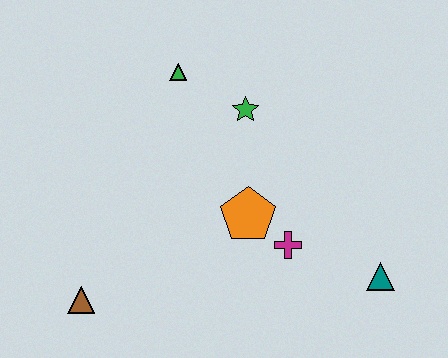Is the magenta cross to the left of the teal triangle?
Yes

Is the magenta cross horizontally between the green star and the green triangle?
No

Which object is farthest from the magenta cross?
The brown triangle is farthest from the magenta cross.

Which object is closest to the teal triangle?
The magenta cross is closest to the teal triangle.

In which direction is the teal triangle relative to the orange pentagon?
The teal triangle is to the right of the orange pentagon.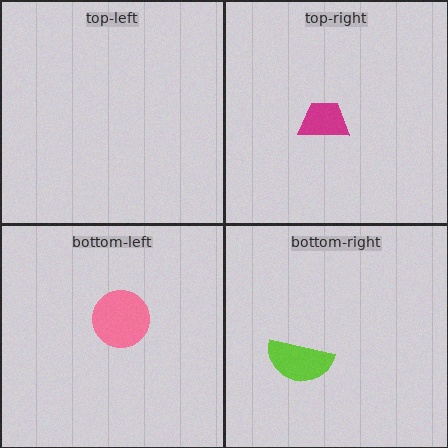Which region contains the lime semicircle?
The bottom-right region.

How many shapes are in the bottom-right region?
1.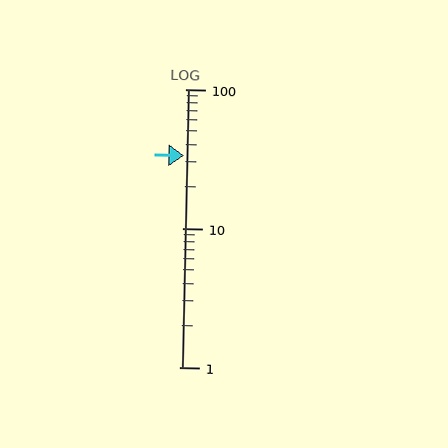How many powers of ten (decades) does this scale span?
The scale spans 2 decades, from 1 to 100.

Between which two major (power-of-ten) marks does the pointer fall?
The pointer is between 10 and 100.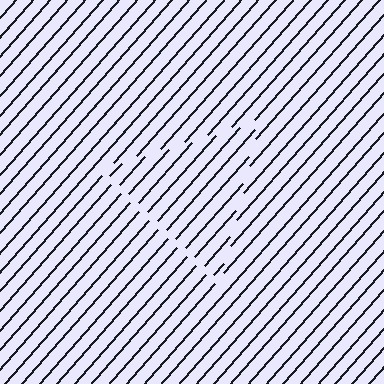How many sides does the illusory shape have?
3 sides — the line-ends trace a triangle.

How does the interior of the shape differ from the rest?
The interior of the shape contains the same grating, shifted by half a period — the contour is defined by the phase discontinuity where line-ends from the inner and outer gratings abut.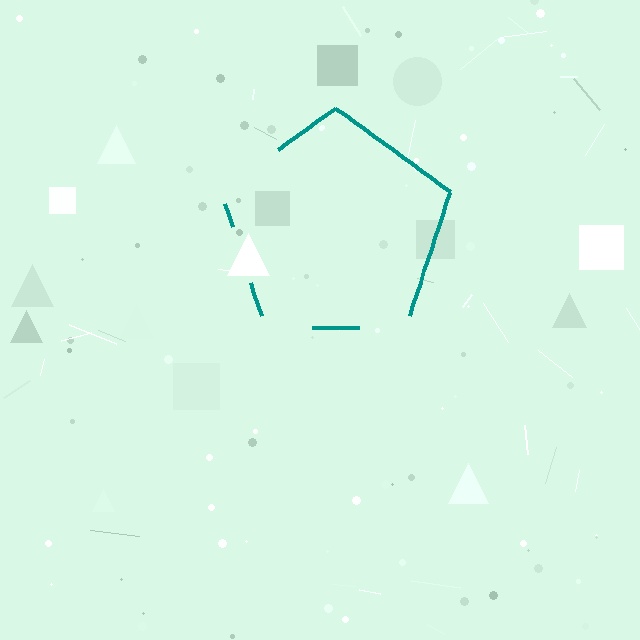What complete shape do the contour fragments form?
The contour fragments form a pentagon.